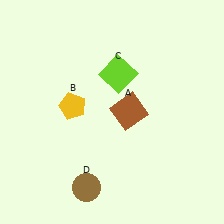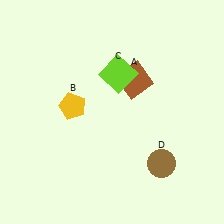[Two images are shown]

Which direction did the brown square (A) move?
The brown square (A) moved up.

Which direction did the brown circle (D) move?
The brown circle (D) moved right.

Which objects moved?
The objects that moved are: the brown square (A), the brown circle (D).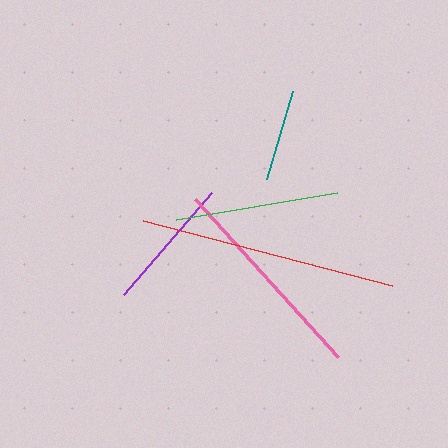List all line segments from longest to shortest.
From longest to shortest: red, pink, green, purple, teal.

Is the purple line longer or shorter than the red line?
The red line is longer than the purple line.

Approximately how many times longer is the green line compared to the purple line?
The green line is approximately 1.2 times the length of the purple line.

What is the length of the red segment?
The red segment is approximately 257 pixels long.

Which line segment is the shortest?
The teal line is the shortest at approximately 92 pixels.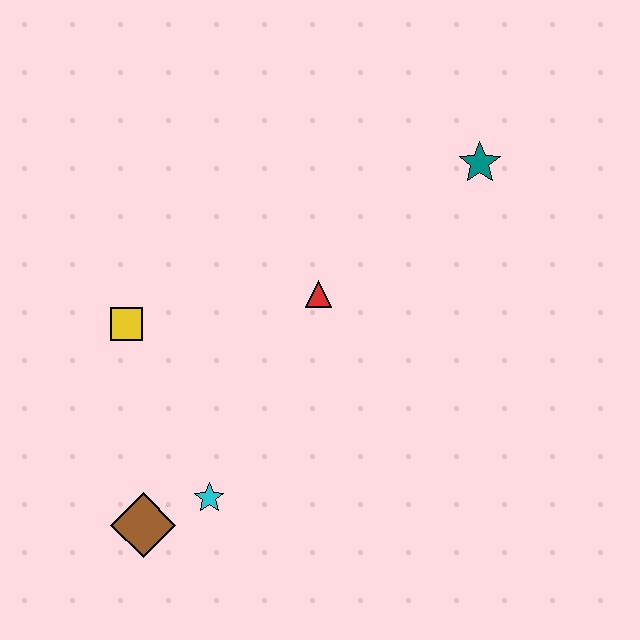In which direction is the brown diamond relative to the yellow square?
The brown diamond is below the yellow square.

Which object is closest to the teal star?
The red triangle is closest to the teal star.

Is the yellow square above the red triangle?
No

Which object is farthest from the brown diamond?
The teal star is farthest from the brown diamond.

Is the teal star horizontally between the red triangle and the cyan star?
No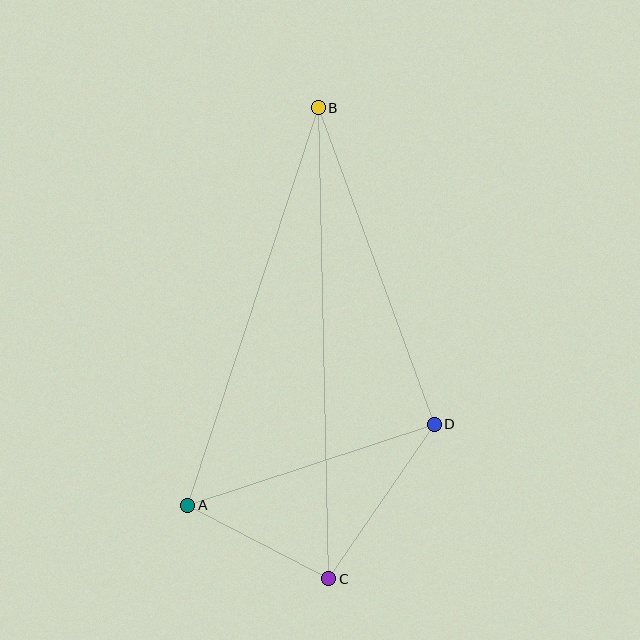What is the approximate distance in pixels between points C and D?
The distance between C and D is approximately 187 pixels.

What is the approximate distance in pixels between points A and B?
The distance between A and B is approximately 418 pixels.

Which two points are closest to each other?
Points A and C are closest to each other.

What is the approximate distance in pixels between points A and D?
The distance between A and D is approximately 259 pixels.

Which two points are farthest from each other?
Points B and C are farthest from each other.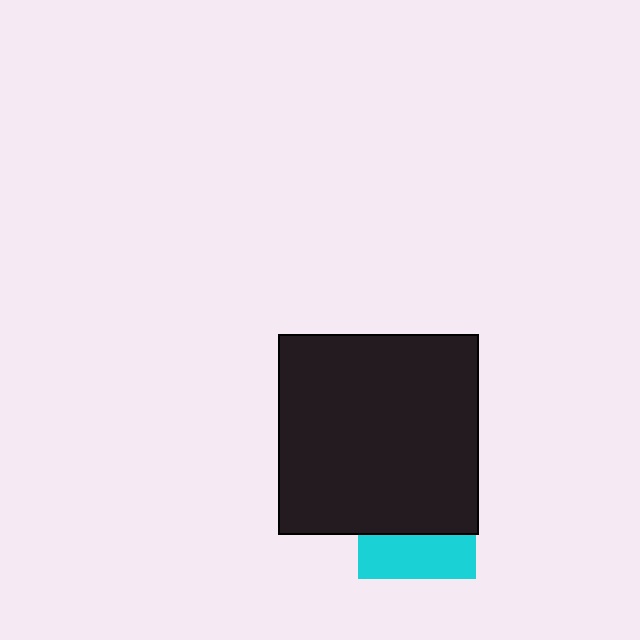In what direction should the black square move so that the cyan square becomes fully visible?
The black square should move up. That is the shortest direction to clear the overlap and leave the cyan square fully visible.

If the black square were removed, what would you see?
You would see the complete cyan square.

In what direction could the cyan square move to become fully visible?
The cyan square could move down. That would shift it out from behind the black square entirely.